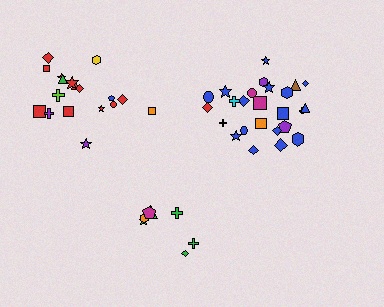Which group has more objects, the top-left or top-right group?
The top-right group.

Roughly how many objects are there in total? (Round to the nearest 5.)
Roughly 50 objects in total.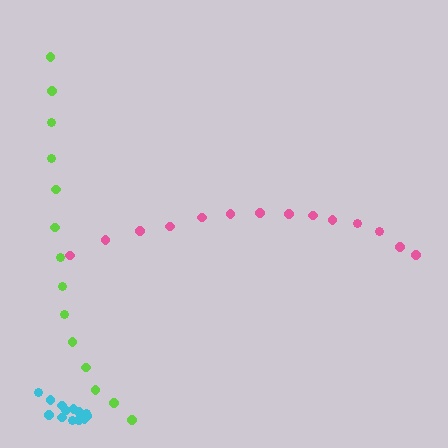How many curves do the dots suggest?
There are 3 distinct paths.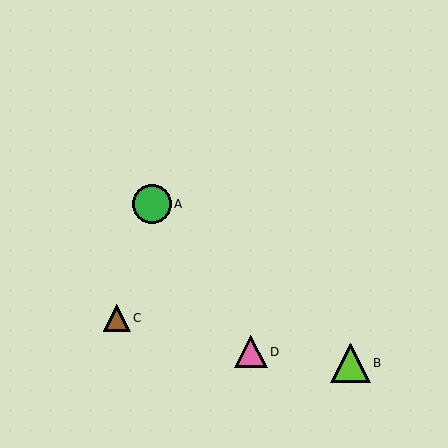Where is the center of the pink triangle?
The center of the pink triangle is at (251, 352).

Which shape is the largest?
The lime triangle (labeled B) is the largest.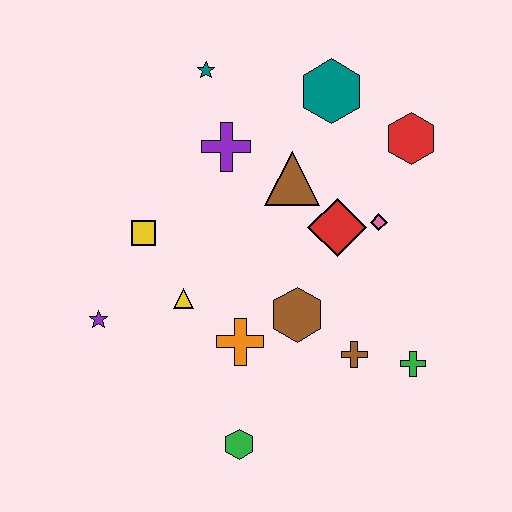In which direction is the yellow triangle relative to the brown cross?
The yellow triangle is to the left of the brown cross.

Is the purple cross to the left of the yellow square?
No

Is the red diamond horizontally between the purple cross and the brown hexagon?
No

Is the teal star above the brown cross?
Yes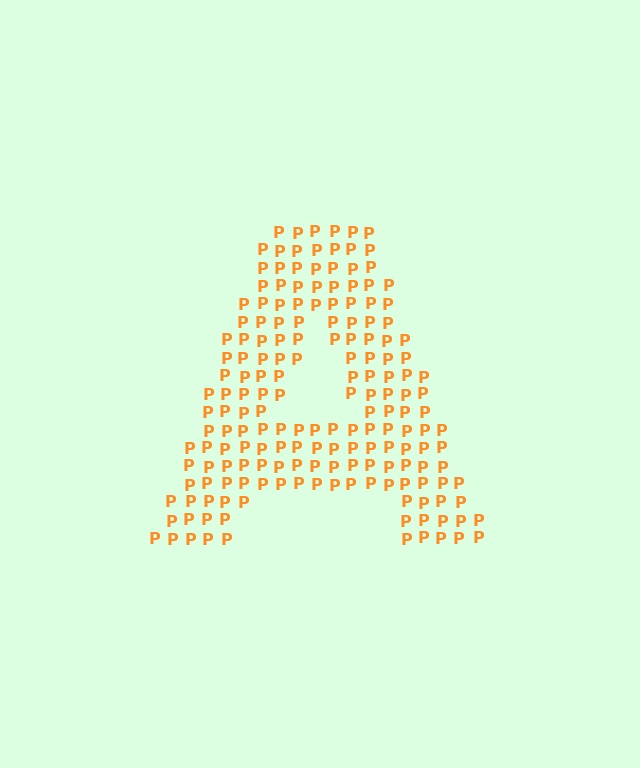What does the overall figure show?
The overall figure shows the letter A.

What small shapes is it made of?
It is made of small letter P's.